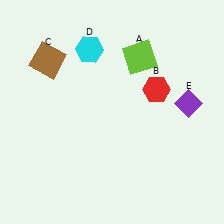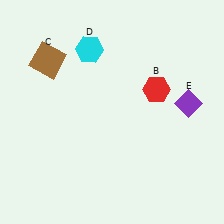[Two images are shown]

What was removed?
The lime square (A) was removed in Image 2.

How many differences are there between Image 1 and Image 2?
There is 1 difference between the two images.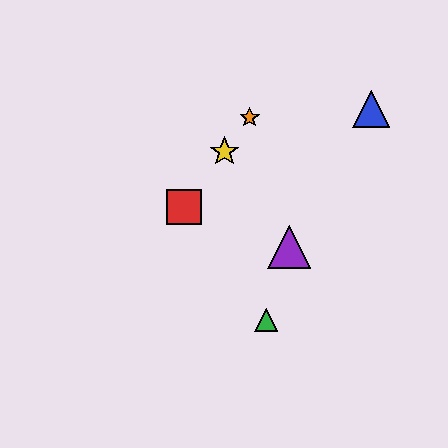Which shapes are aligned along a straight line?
The red square, the yellow star, the orange star are aligned along a straight line.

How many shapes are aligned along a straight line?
3 shapes (the red square, the yellow star, the orange star) are aligned along a straight line.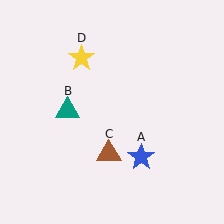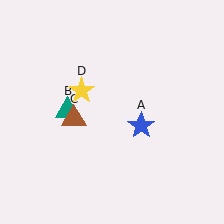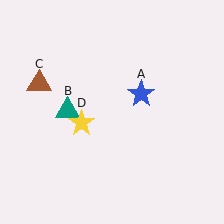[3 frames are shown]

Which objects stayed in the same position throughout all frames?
Teal triangle (object B) remained stationary.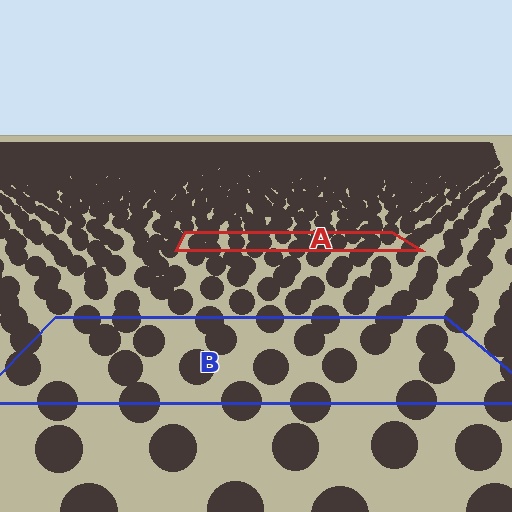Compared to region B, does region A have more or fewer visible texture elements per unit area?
Region A has more texture elements per unit area — they are packed more densely because it is farther away.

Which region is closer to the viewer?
Region B is closer. The texture elements there are larger and more spread out.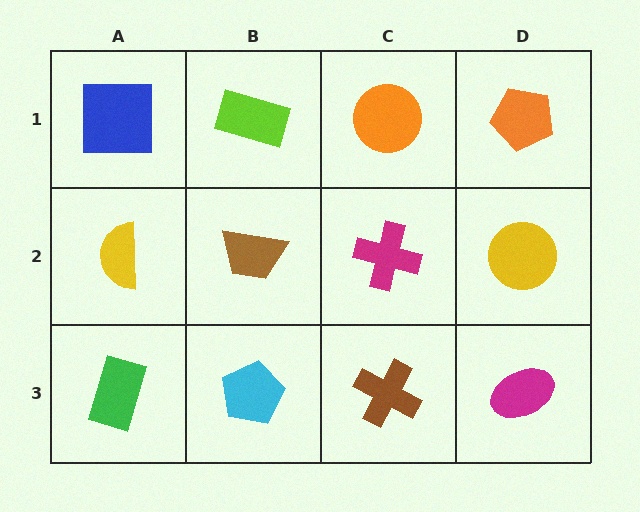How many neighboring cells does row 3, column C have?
3.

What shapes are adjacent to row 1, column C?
A magenta cross (row 2, column C), a lime rectangle (row 1, column B), an orange pentagon (row 1, column D).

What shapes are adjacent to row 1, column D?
A yellow circle (row 2, column D), an orange circle (row 1, column C).